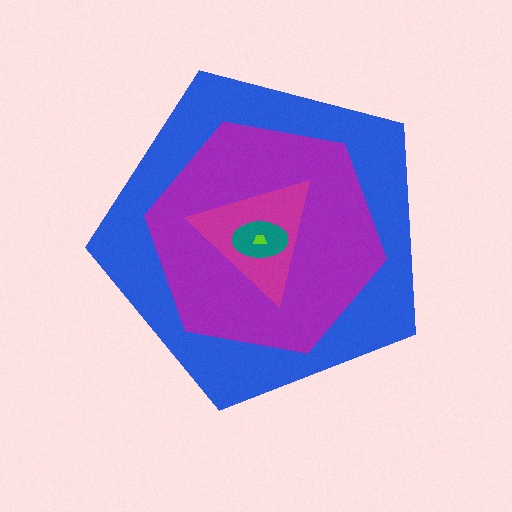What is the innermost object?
The lime trapezoid.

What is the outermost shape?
The blue pentagon.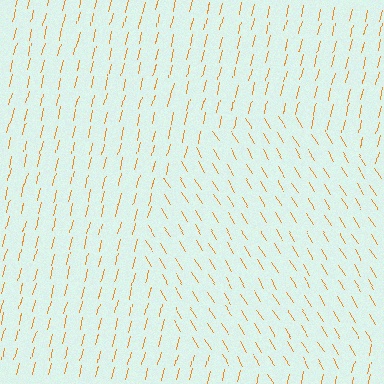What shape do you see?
I see a circle.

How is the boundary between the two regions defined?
The boundary is defined purely by a change in line orientation (approximately 45 degrees difference). All lines are the same color and thickness.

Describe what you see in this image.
The image is filled with small orange line segments. A circle region in the image has lines oriented differently from the surrounding lines, creating a visible texture boundary.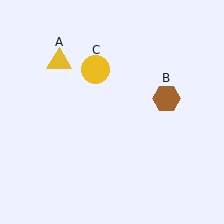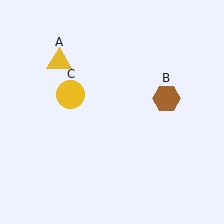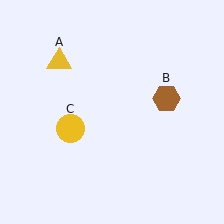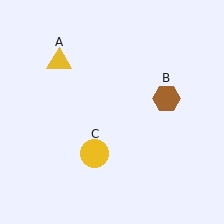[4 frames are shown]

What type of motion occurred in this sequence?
The yellow circle (object C) rotated counterclockwise around the center of the scene.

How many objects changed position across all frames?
1 object changed position: yellow circle (object C).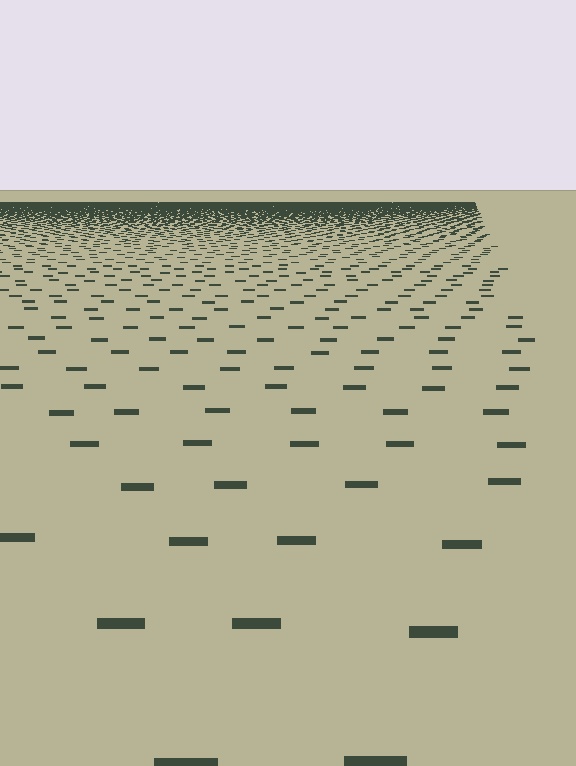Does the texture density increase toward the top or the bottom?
Density increases toward the top.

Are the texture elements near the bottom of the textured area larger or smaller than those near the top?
Larger. Near the bottom, elements are closer to the viewer and appear at a bigger on-screen size.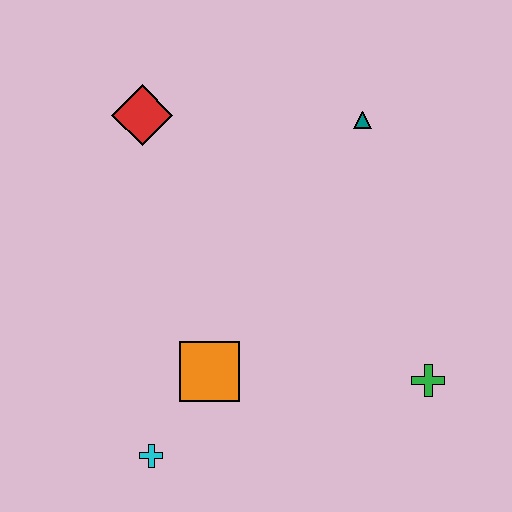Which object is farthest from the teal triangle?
The cyan cross is farthest from the teal triangle.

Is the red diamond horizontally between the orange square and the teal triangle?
No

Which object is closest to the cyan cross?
The orange square is closest to the cyan cross.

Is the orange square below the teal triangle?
Yes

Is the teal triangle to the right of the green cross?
No